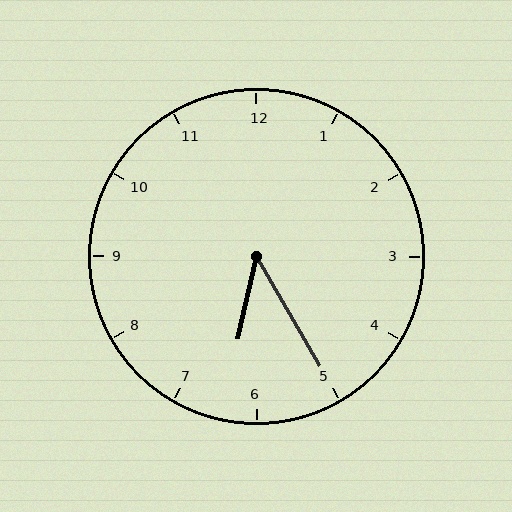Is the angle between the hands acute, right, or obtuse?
It is acute.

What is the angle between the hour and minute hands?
Approximately 42 degrees.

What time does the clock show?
6:25.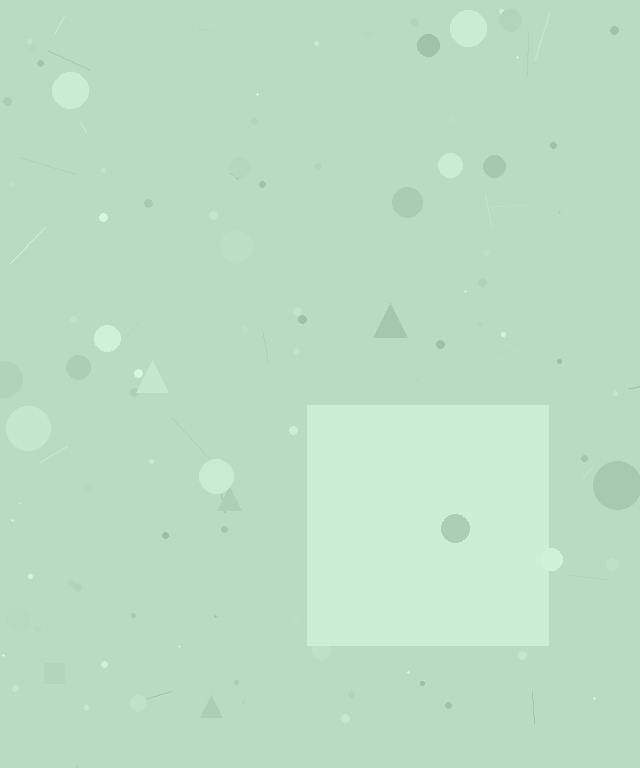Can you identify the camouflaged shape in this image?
The camouflaged shape is a square.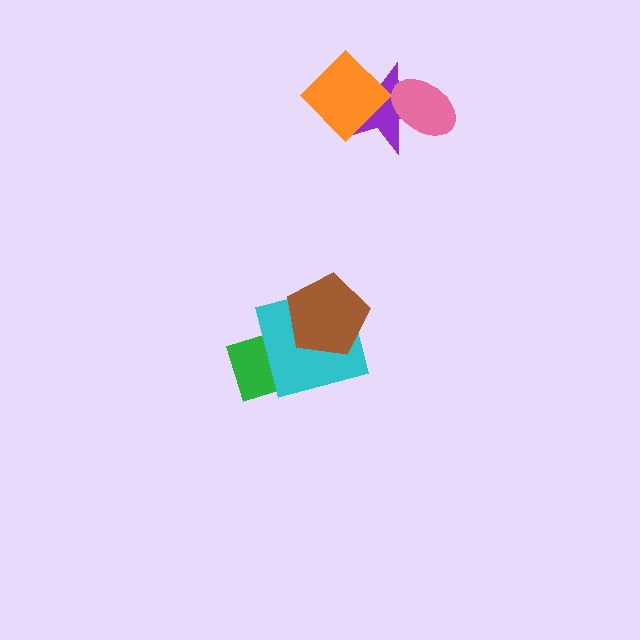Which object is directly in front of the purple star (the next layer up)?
The orange diamond is directly in front of the purple star.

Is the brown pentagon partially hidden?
No, no other shape covers it.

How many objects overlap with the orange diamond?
1 object overlaps with the orange diamond.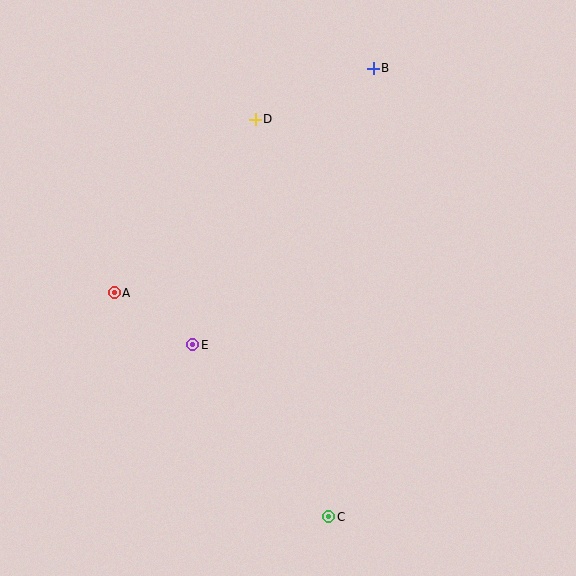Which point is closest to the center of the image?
Point E at (193, 345) is closest to the center.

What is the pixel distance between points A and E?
The distance between A and E is 94 pixels.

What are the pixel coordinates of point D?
Point D is at (255, 119).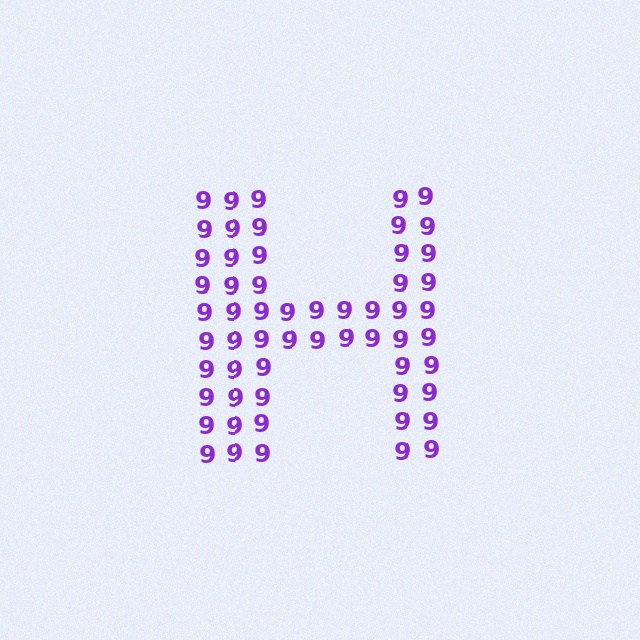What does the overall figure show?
The overall figure shows the letter H.